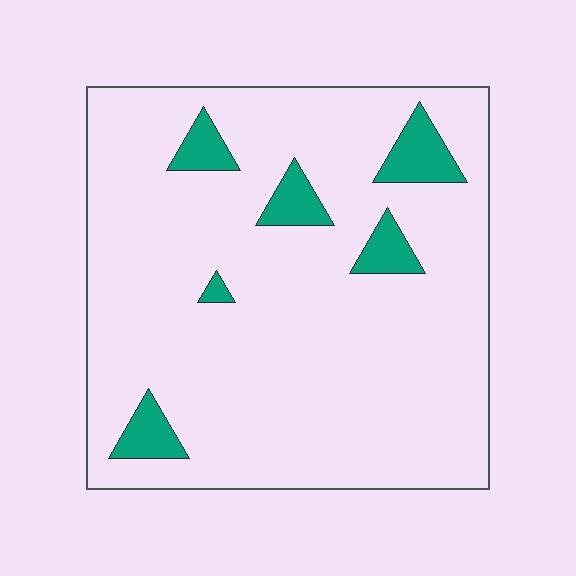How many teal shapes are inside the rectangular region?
6.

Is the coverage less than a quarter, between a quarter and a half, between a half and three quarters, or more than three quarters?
Less than a quarter.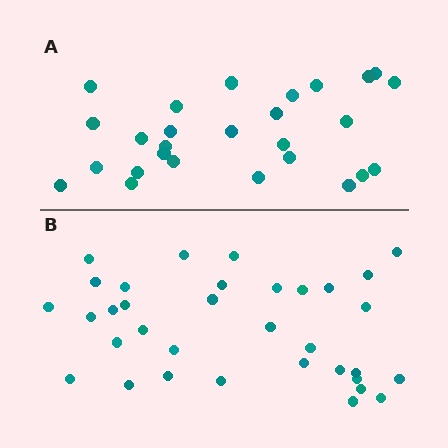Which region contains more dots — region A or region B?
Region B (the bottom region) has more dots.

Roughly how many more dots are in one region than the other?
Region B has roughly 8 or so more dots than region A.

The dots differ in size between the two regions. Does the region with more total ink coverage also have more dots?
No. Region A has more total ink coverage because its dots are larger, but region B actually contains more individual dots. Total area can be misleading — the number of items is what matters here.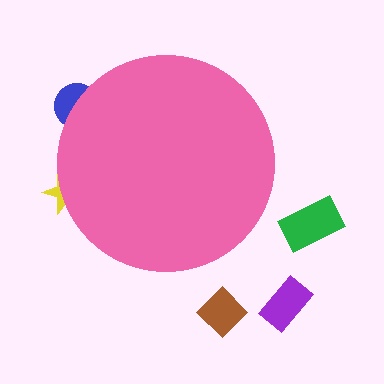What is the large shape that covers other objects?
A pink circle.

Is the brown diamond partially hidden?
No, the brown diamond is fully visible.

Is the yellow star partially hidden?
Yes, the yellow star is partially hidden behind the pink circle.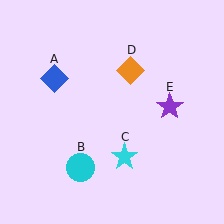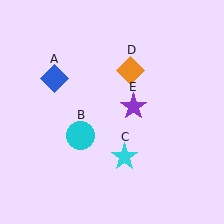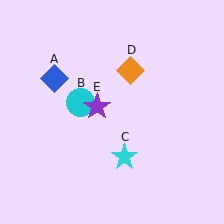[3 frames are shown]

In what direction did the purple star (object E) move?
The purple star (object E) moved left.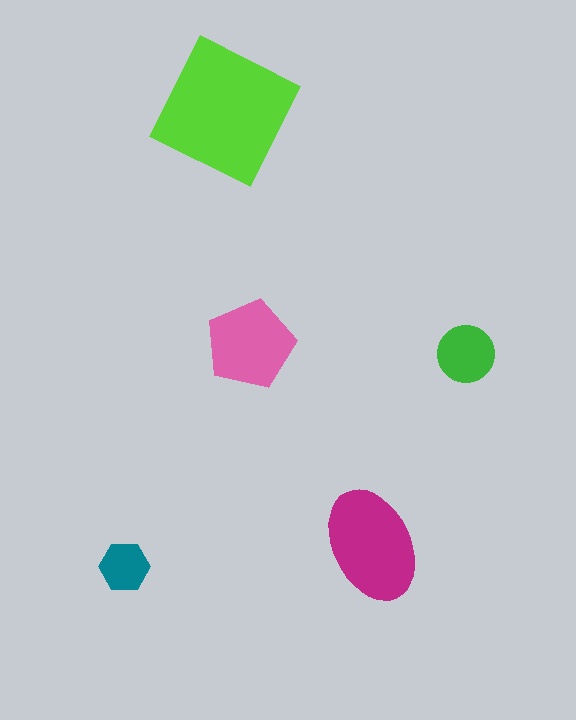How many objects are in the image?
There are 5 objects in the image.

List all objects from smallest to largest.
The teal hexagon, the green circle, the pink pentagon, the magenta ellipse, the lime square.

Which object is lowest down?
The teal hexagon is bottommost.